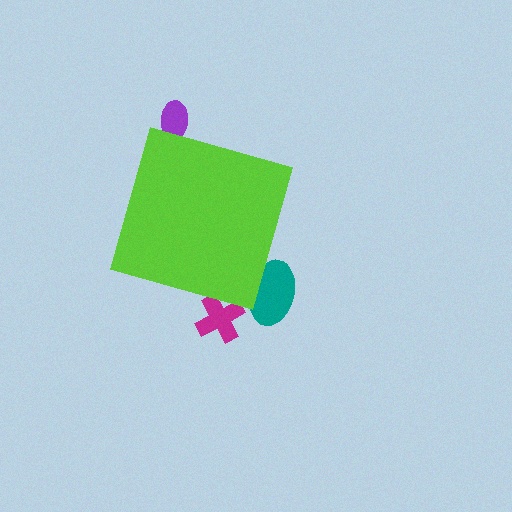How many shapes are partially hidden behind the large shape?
3 shapes are partially hidden.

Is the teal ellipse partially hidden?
Yes, the teal ellipse is partially hidden behind the lime diamond.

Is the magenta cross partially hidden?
Yes, the magenta cross is partially hidden behind the lime diamond.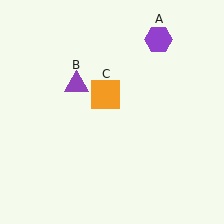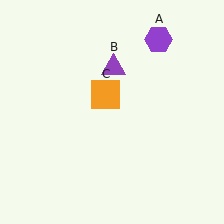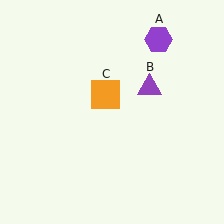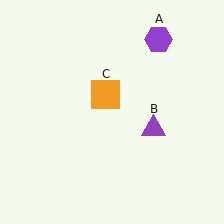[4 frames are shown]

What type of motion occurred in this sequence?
The purple triangle (object B) rotated clockwise around the center of the scene.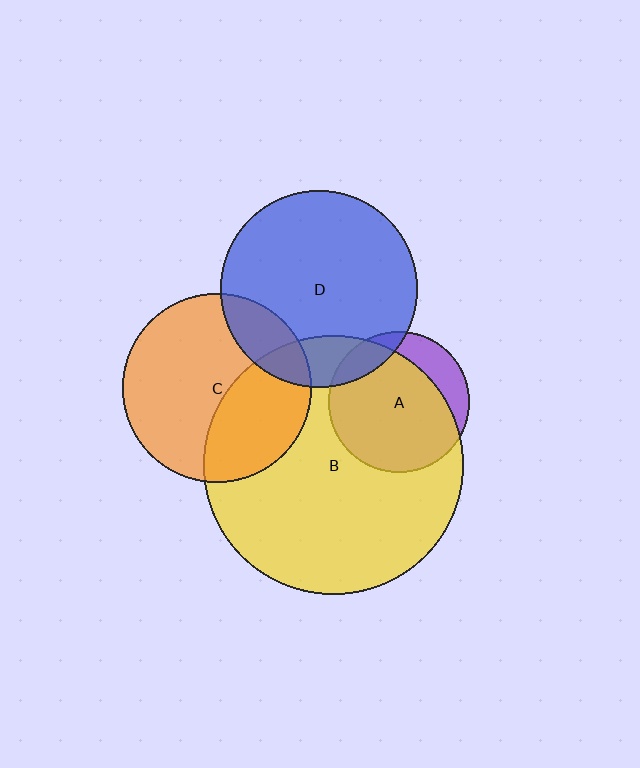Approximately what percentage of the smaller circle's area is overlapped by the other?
Approximately 15%.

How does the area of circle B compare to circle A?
Approximately 3.4 times.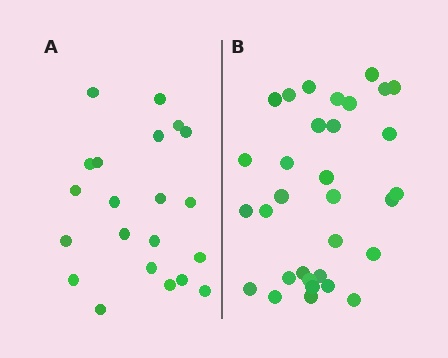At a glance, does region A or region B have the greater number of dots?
Region B (the right region) has more dots.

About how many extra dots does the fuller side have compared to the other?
Region B has roughly 12 or so more dots than region A.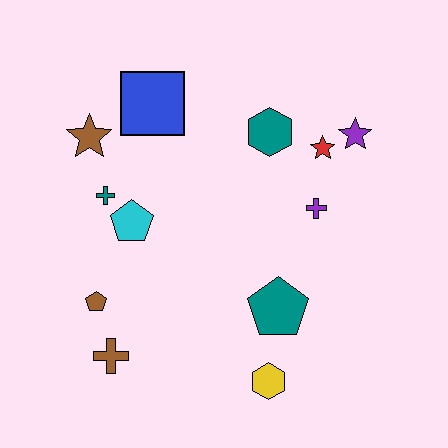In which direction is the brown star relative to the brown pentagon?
The brown star is above the brown pentagon.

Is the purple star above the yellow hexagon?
Yes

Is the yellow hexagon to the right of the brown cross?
Yes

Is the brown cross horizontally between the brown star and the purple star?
Yes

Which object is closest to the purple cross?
The red star is closest to the purple cross.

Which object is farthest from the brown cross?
The purple star is farthest from the brown cross.